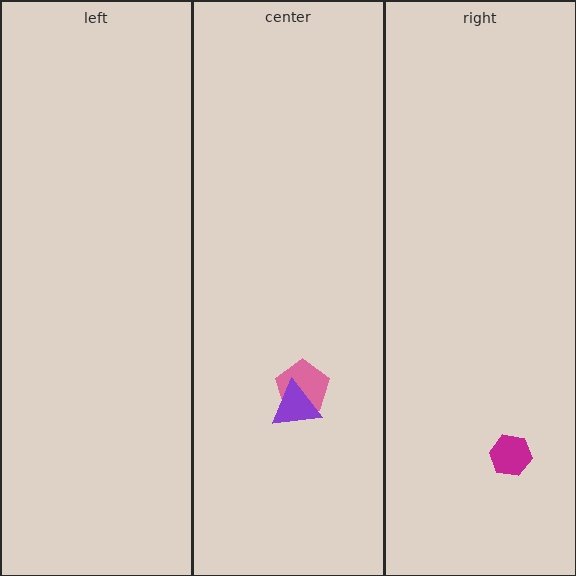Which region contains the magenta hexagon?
The right region.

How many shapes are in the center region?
2.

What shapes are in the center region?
The pink pentagon, the purple triangle.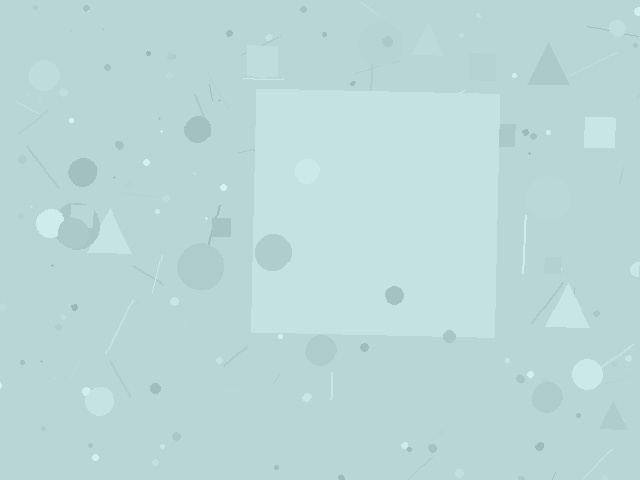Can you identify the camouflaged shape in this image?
The camouflaged shape is a square.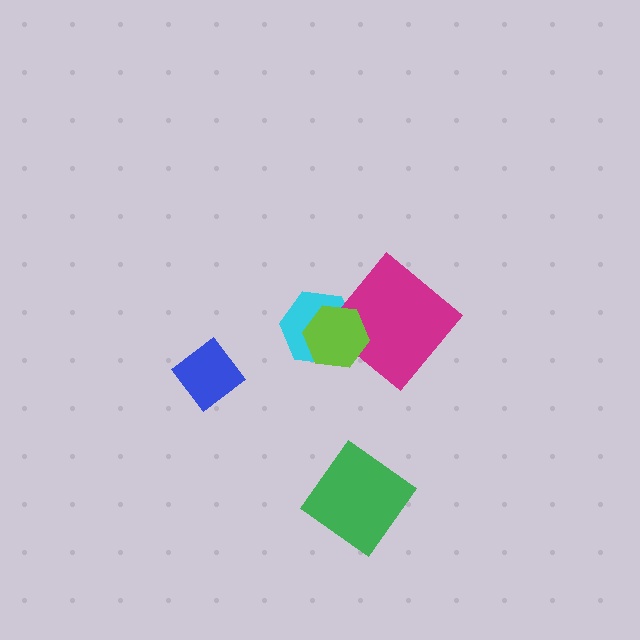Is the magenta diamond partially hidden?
Yes, it is partially covered by another shape.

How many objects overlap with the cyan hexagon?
2 objects overlap with the cyan hexagon.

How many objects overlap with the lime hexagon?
2 objects overlap with the lime hexagon.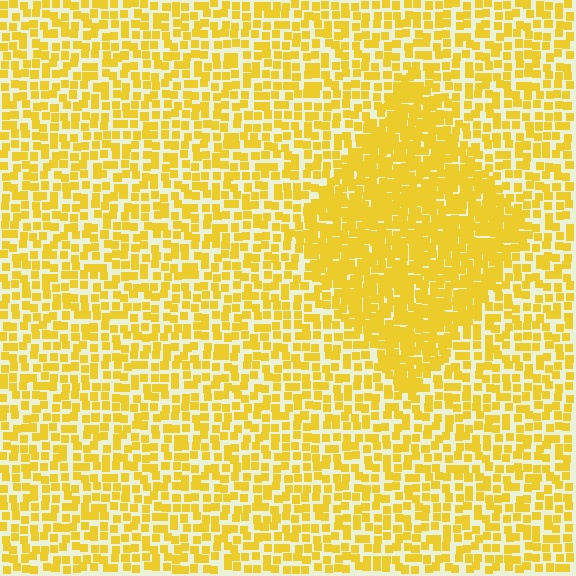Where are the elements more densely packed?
The elements are more densely packed inside the diamond boundary.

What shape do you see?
I see a diamond.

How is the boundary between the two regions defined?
The boundary is defined by a change in element density (approximately 1.8x ratio). All elements are the same color, size, and shape.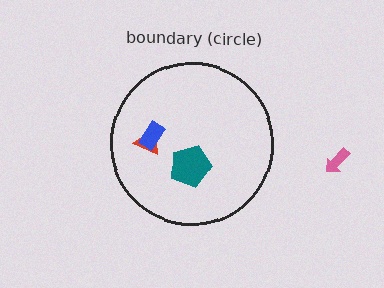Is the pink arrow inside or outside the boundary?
Outside.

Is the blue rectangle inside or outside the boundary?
Inside.